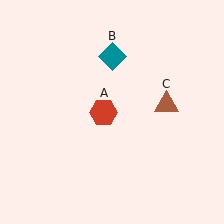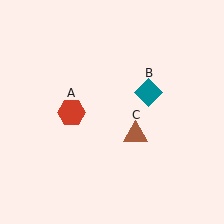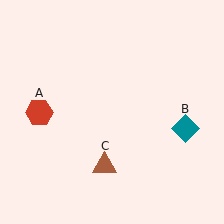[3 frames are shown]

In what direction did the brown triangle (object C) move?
The brown triangle (object C) moved down and to the left.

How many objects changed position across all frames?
3 objects changed position: red hexagon (object A), teal diamond (object B), brown triangle (object C).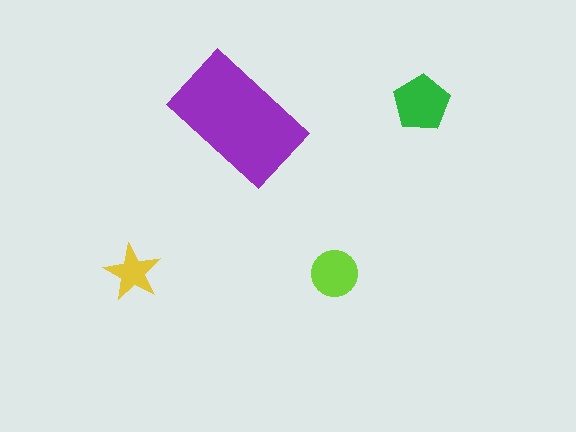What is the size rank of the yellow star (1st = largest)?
4th.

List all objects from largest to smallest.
The purple rectangle, the green pentagon, the lime circle, the yellow star.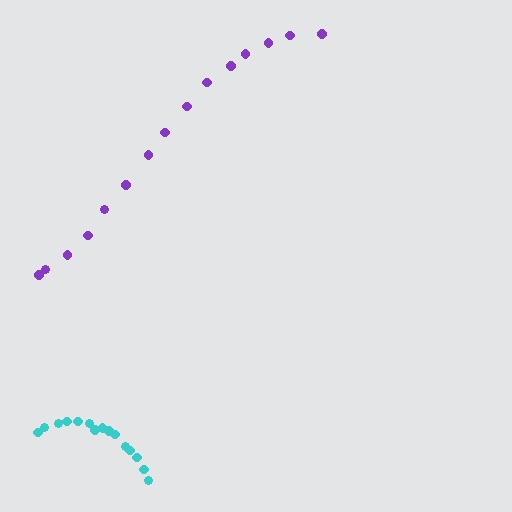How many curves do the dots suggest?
There are 2 distinct paths.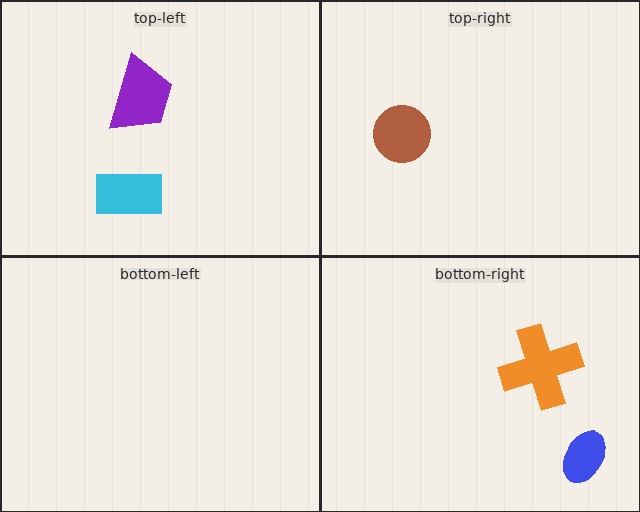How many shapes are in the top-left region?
2.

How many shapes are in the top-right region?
1.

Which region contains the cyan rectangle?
The top-left region.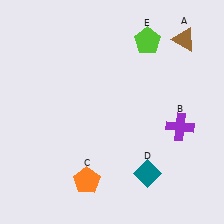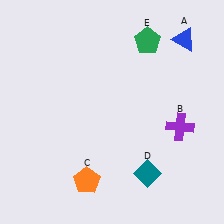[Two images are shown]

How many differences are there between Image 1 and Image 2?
There are 2 differences between the two images.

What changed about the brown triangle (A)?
In Image 1, A is brown. In Image 2, it changed to blue.